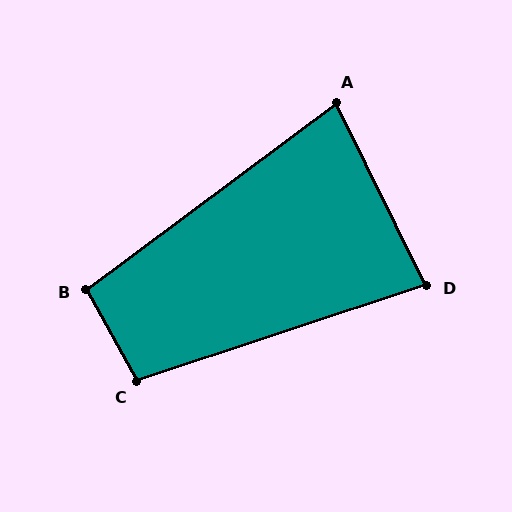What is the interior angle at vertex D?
Approximately 82 degrees (acute).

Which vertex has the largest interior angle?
C, at approximately 100 degrees.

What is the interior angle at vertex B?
Approximately 98 degrees (obtuse).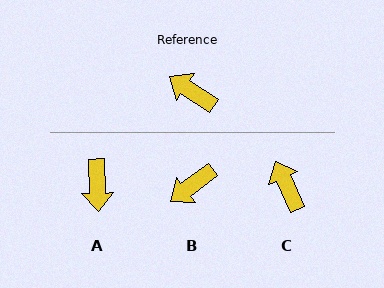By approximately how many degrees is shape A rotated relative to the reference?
Approximately 125 degrees counter-clockwise.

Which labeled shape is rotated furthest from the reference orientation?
A, about 125 degrees away.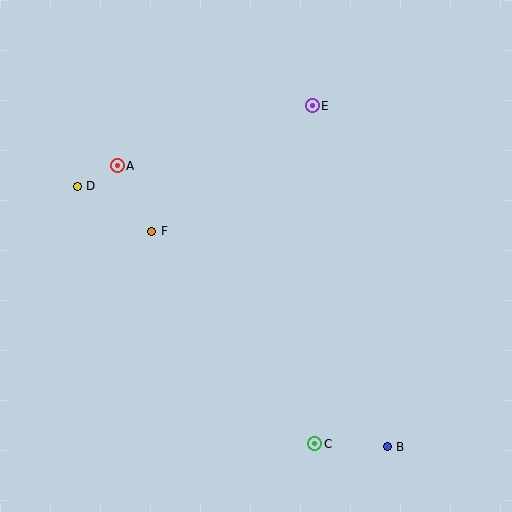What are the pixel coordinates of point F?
Point F is at (152, 231).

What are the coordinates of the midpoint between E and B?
The midpoint between E and B is at (350, 276).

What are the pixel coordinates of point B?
Point B is at (387, 447).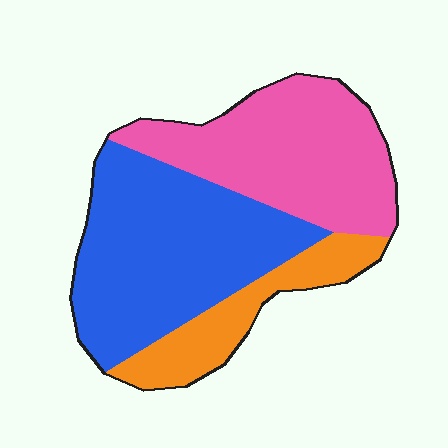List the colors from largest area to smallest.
From largest to smallest: blue, pink, orange.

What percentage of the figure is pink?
Pink takes up about three eighths (3/8) of the figure.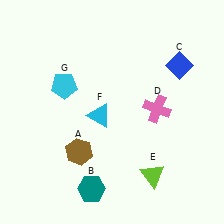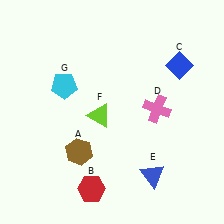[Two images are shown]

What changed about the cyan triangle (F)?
In Image 1, F is cyan. In Image 2, it changed to lime.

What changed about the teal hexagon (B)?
In Image 1, B is teal. In Image 2, it changed to red.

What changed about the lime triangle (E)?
In Image 1, E is lime. In Image 2, it changed to blue.